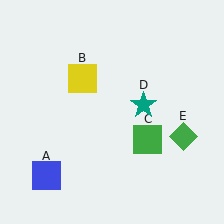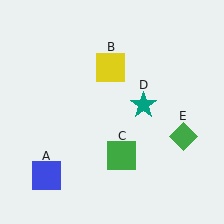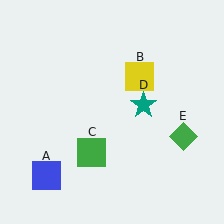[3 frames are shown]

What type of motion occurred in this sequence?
The yellow square (object B), green square (object C) rotated clockwise around the center of the scene.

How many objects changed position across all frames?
2 objects changed position: yellow square (object B), green square (object C).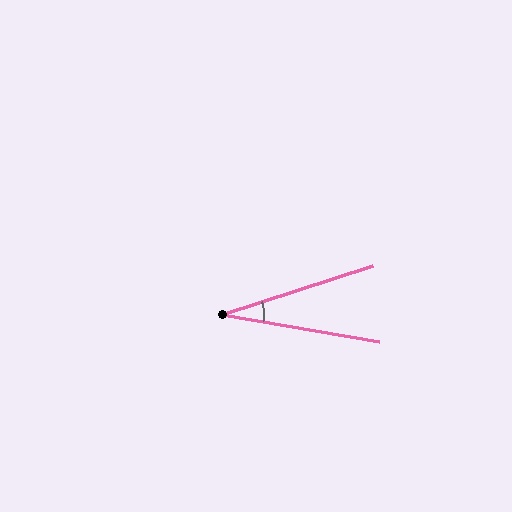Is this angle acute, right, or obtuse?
It is acute.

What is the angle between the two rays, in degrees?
Approximately 28 degrees.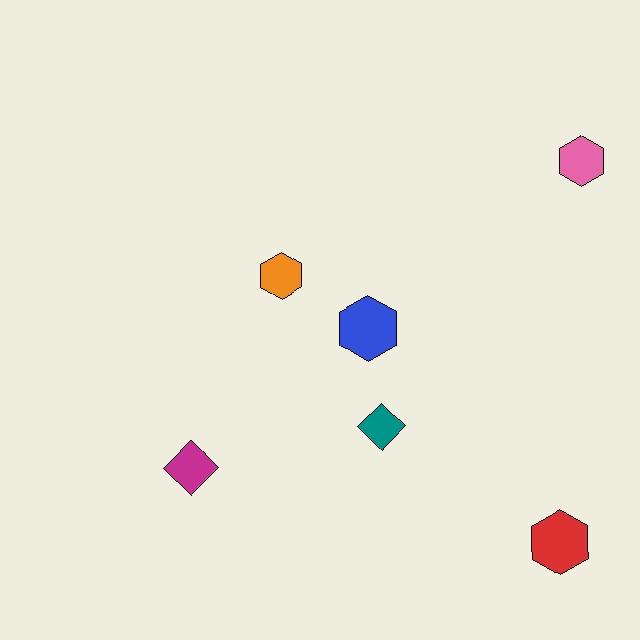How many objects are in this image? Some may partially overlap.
There are 6 objects.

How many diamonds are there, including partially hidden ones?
There are 2 diamonds.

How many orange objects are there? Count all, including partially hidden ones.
There is 1 orange object.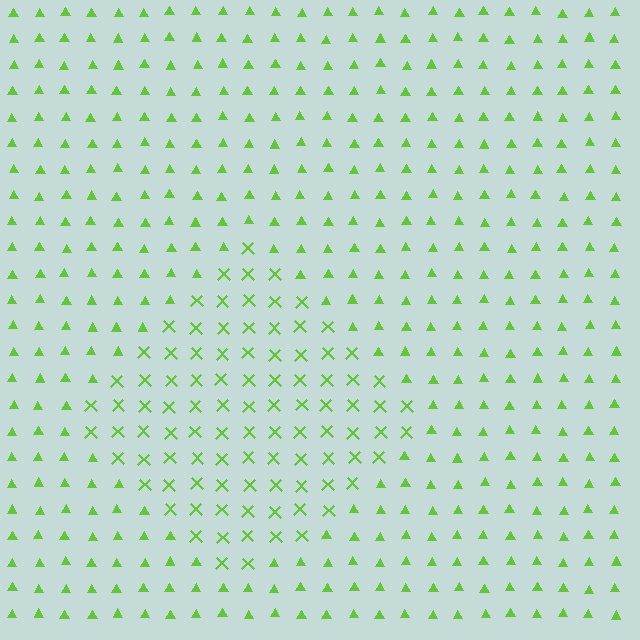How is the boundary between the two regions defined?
The boundary is defined by a change in element shape: X marks inside vs. triangles outside. All elements share the same color and spacing.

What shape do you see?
I see a diamond.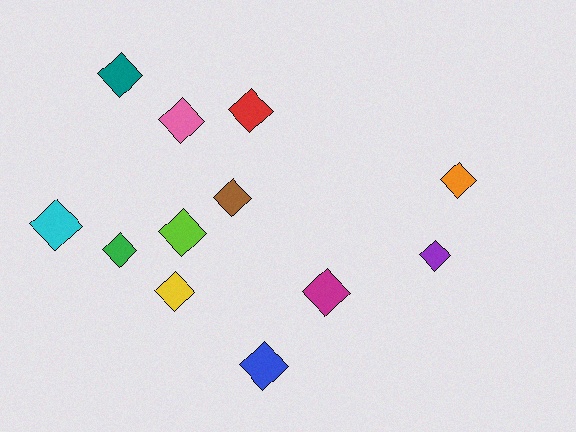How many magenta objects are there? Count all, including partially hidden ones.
There is 1 magenta object.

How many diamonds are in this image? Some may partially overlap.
There are 12 diamonds.